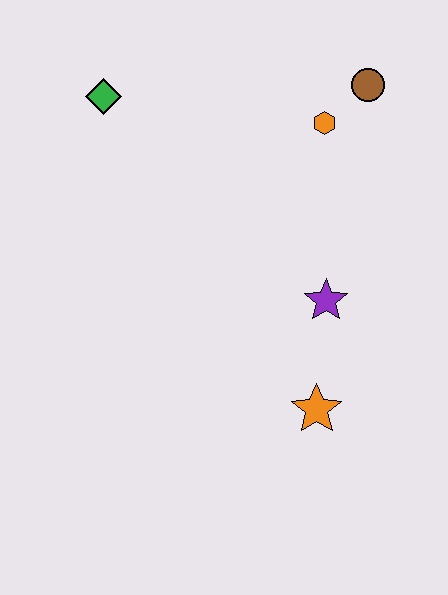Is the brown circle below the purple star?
No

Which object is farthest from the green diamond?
The orange star is farthest from the green diamond.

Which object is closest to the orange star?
The purple star is closest to the orange star.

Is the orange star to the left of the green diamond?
No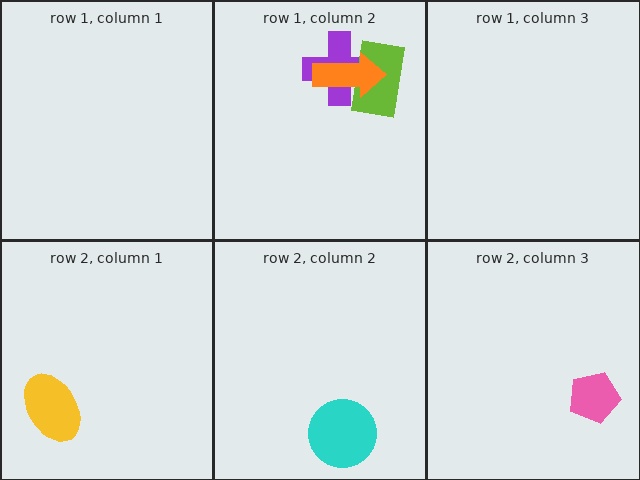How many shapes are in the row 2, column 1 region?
1.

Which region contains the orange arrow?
The row 1, column 2 region.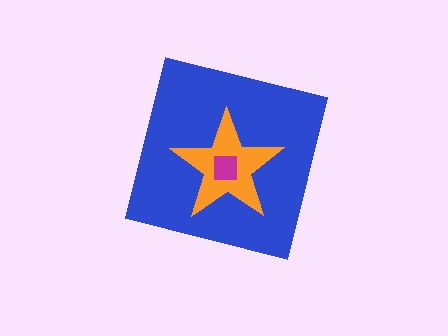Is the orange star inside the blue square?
Yes.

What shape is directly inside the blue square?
The orange star.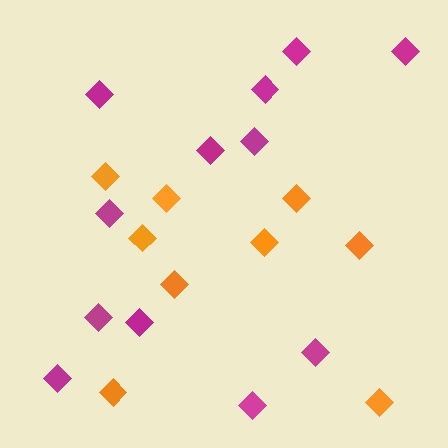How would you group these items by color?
There are 2 groups: one group of magenta diamonds (12) and one group of orange diamonds (9).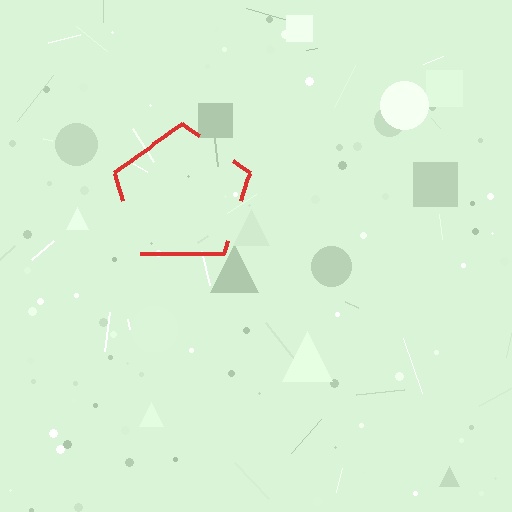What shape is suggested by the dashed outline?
The dashed outline suggests a pentagon.